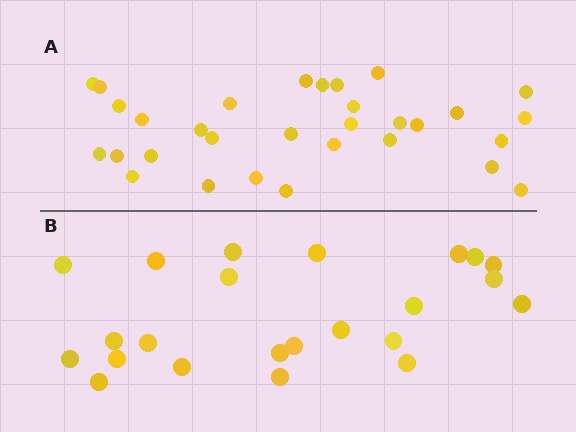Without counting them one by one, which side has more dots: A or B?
Region A (the top region) has more dots.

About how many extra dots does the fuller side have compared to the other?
Region A has roughly 8 or so more dots than region B.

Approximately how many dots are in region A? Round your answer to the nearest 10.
About 30 dots. (The exact count is 31, which rounds to 30.)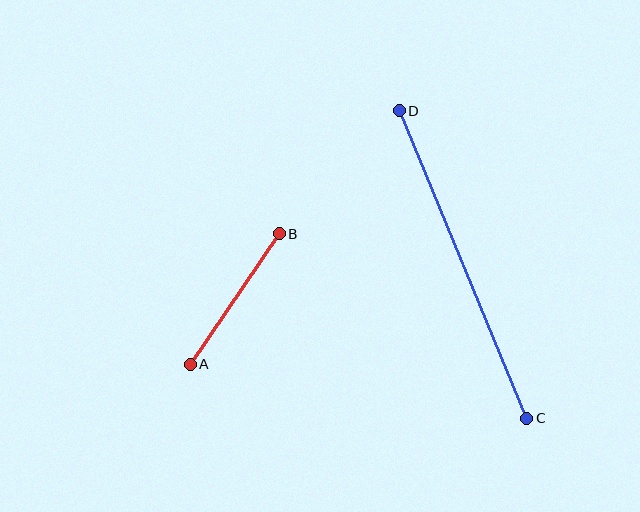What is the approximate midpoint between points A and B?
The midpoint is at approximately (235, 299) pixels.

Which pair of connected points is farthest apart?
Points C and D are farthest apart.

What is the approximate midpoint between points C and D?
The midpoint is at approximately (463, 264) pixels.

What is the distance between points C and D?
The distance is approximately 333 pixels.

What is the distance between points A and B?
The distance is approximately 158 pixels.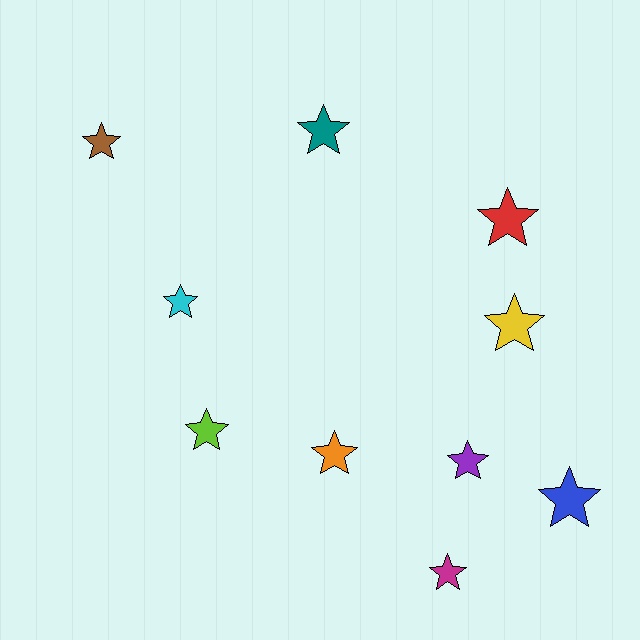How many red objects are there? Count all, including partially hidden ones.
There is 1 red object.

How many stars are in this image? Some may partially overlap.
There are 10 stars.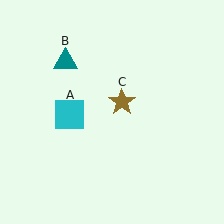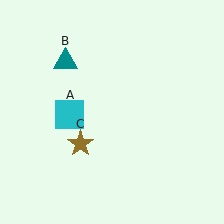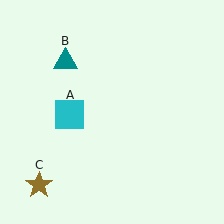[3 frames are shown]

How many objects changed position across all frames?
1 object changed position: brown star (object C).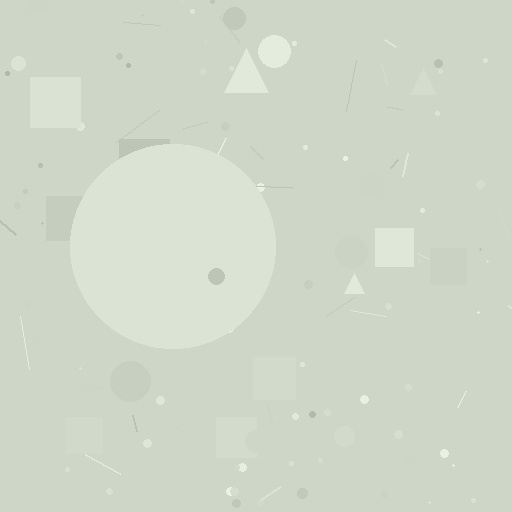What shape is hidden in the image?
A circle is hidden in the image.